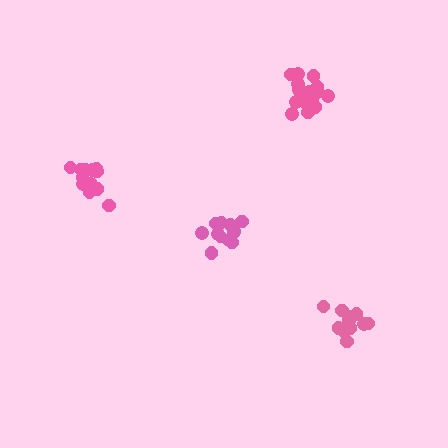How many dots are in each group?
Group 1: 12 dots, Group 2: 13 dots, Group 3: 12 dots, Group 4: 17 dots (54 total).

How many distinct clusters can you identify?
There are 4 distinct clusters.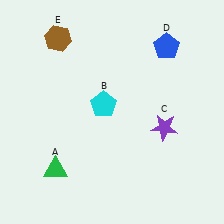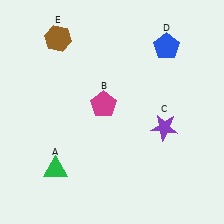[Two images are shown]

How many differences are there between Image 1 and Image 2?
There is 1 difference between the two images.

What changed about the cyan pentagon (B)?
In Image 1, B is cyan. In Image 2, it changed to magenta.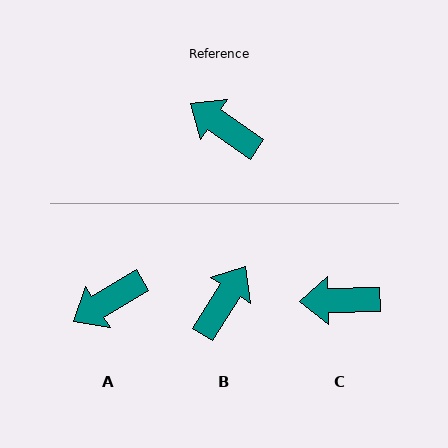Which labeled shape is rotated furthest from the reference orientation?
B, about 88 degrees away.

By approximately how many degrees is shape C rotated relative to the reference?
Approximately 36 degrees counter-clockwise.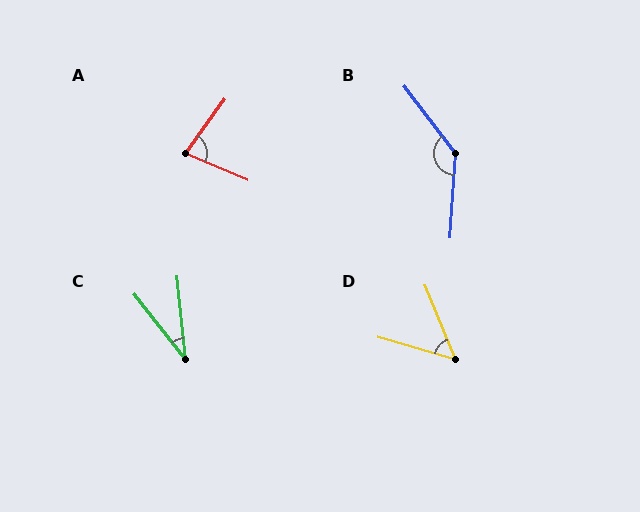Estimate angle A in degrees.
Approximately 77 degrees.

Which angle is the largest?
B, at approximately 139 degrees.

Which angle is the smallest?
C, at approximately 33 degrees.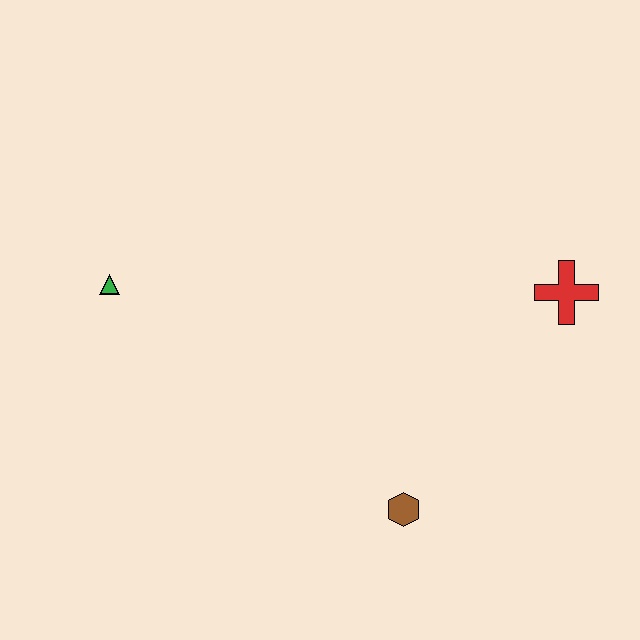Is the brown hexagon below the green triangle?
Yes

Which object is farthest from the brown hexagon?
The green triangle is farthest from the brown hexagon.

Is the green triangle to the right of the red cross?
No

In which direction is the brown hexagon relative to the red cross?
The brown hexagon is below the red cross.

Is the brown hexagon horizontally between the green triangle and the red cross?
Yes